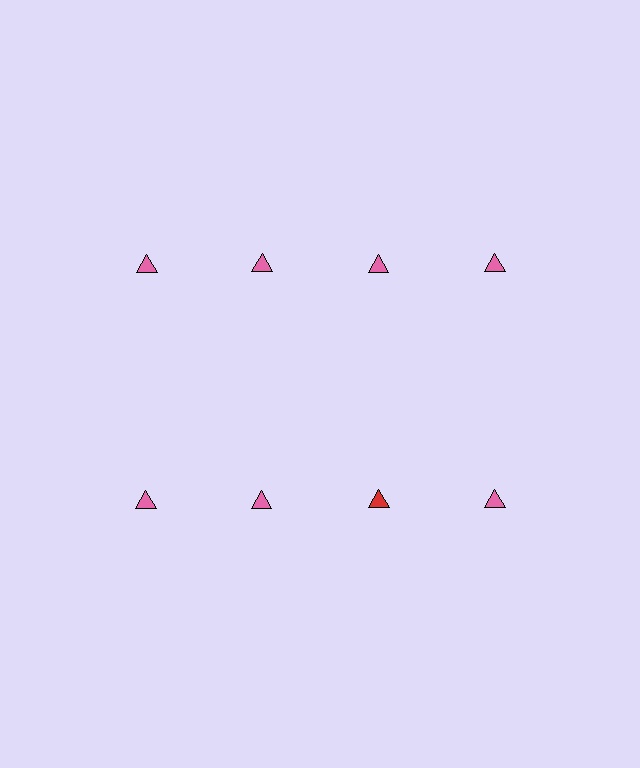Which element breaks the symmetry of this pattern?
The red triangle in the second row, center column breaks the symmetry. All other shapes are pink triangles.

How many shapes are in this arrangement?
There are 8 shapes arranged in a grid pattern.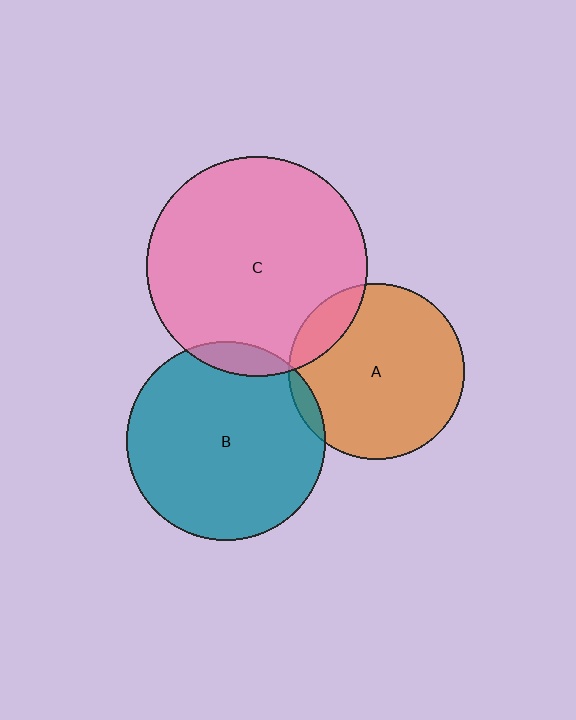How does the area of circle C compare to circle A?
Approximately 1.6 times.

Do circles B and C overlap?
Yes.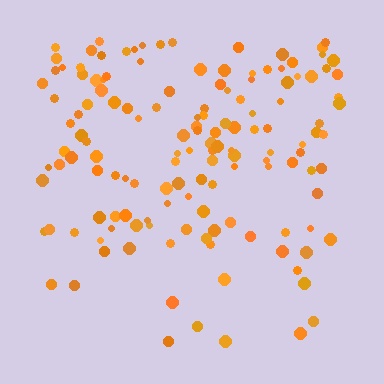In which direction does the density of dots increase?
From bottom to top, with the top side densest.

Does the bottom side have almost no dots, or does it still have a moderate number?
Still a moderate number, just noticeably fewer than the top.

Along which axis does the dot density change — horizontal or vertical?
Vertical.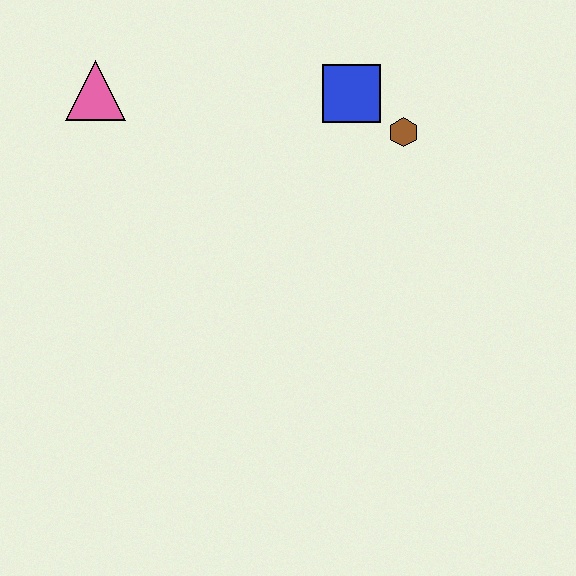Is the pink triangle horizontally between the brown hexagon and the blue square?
No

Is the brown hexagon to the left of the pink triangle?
No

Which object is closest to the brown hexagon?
The blue square is closest to the brown hexagon.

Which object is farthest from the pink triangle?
The brown hexagon is farthest from the pink triangle.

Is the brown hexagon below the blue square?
Yes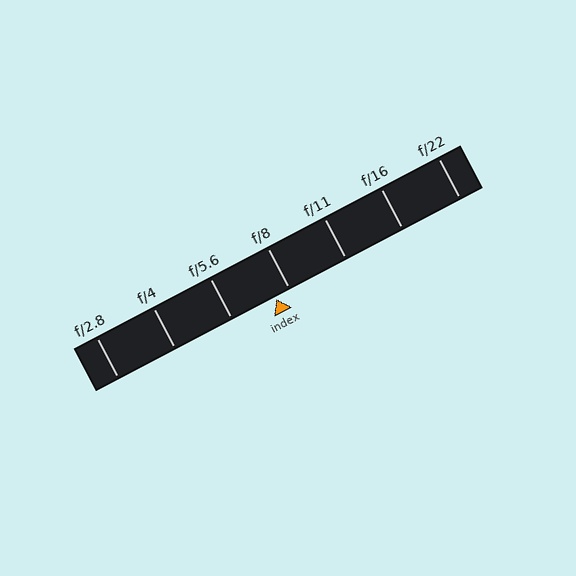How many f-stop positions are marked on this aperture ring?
There are 7 f-stop positions marked.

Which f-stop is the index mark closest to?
The index mark is closest to f/8.